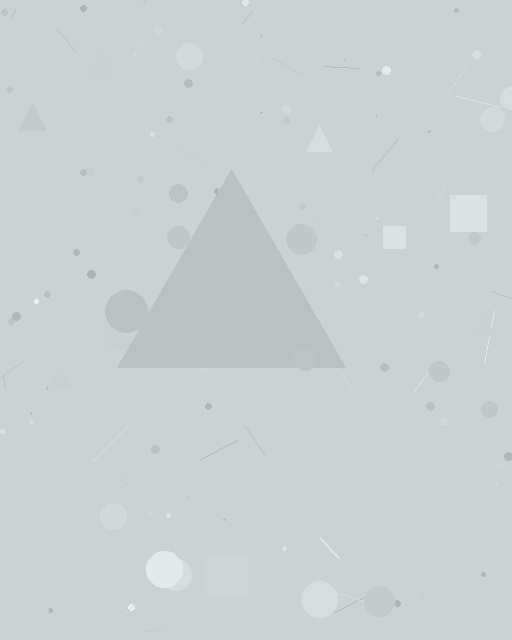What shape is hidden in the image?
A triangle is hidden in the image.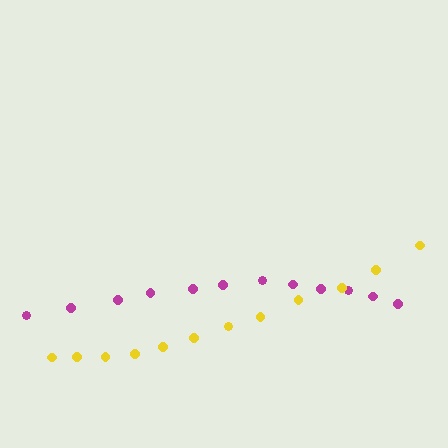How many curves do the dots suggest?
There are 2 distinct paths.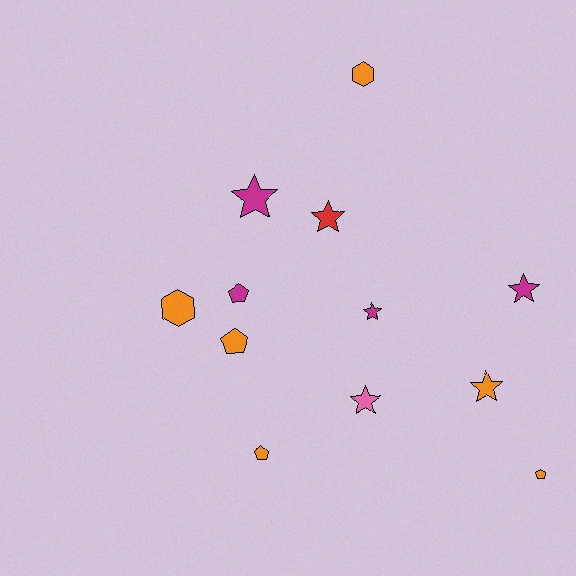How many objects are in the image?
There are 12 objects.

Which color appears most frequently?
Orange, with 6 objects.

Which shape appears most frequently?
Star, with 6 objects.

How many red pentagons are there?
There are no red pentagons.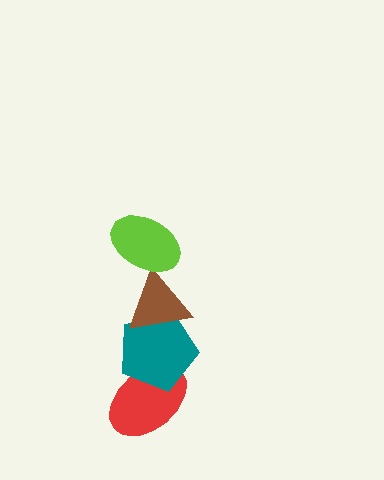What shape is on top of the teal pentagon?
The brown triangle is on top of the teal pentagon.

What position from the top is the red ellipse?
The red ellipse is 4th from the top.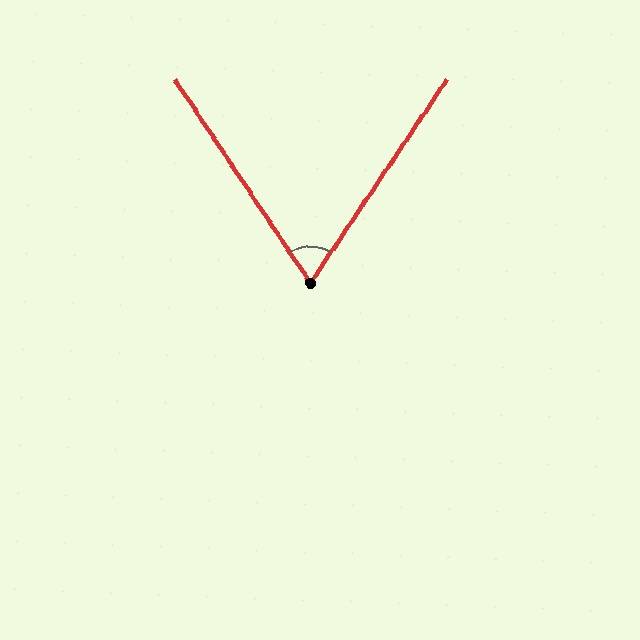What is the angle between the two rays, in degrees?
Approximately 67 degrees.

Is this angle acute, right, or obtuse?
It is acute.